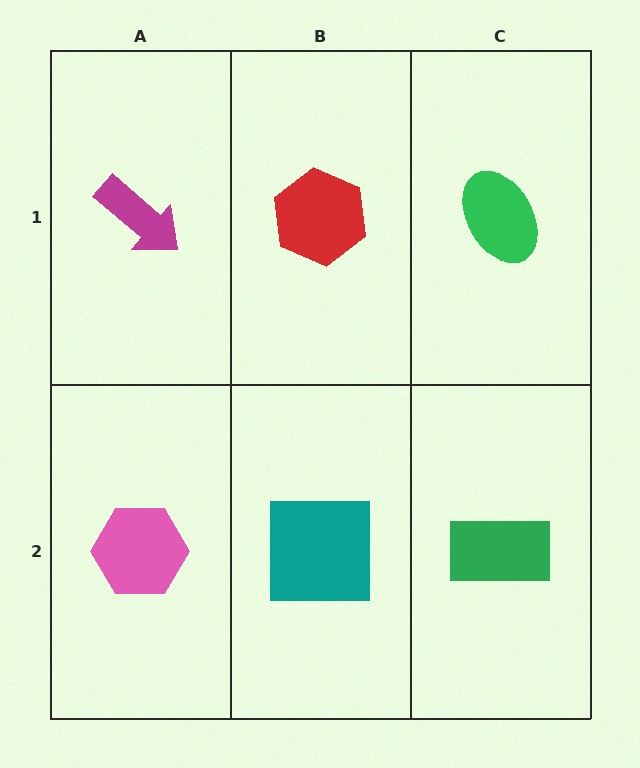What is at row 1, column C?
A green ellipse.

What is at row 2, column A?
A pink hexagon.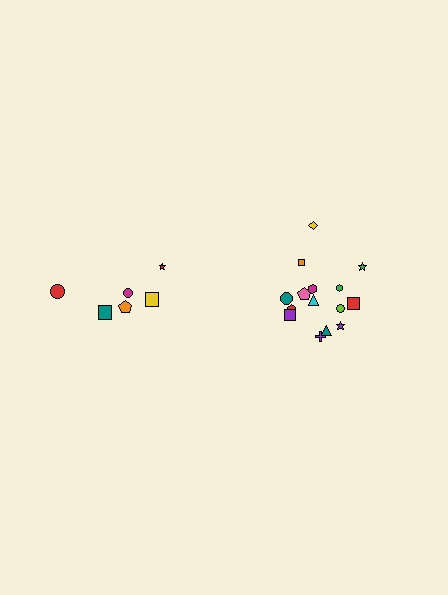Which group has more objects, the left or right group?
The right group.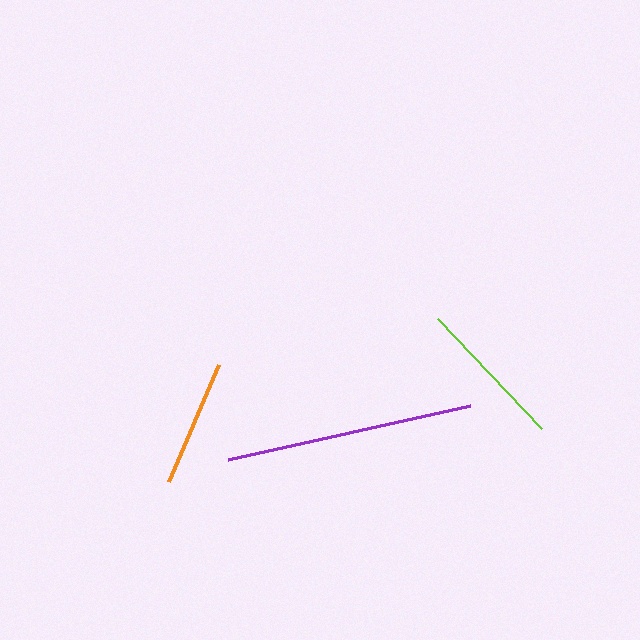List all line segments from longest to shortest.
From longest to shortest: purple, lime, orange.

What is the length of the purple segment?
The purple segment is approximately 248 pixels long.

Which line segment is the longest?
The purple line is the longest at approximately 248 pixels.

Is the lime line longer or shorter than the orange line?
The lime line is longer than the orange line.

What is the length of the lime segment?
The lime segment is approximately 151 pixels long.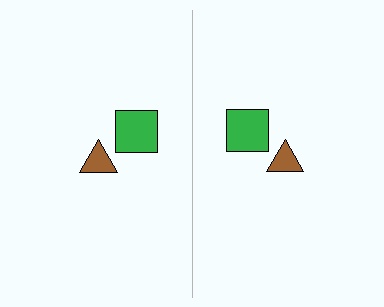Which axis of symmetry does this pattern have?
The pattern has a vertical axis of symmetry running through the center of the image.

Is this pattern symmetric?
Yes, this pattern has bilateral (reflection) symmetry.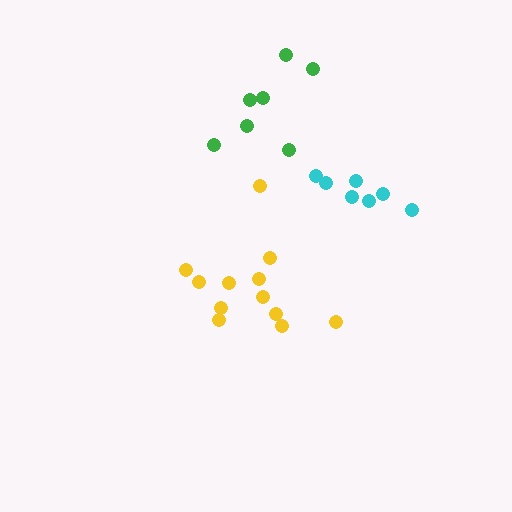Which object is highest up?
The green cluster is topmost.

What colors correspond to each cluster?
The clusters are colored: yellow, green, cyan.